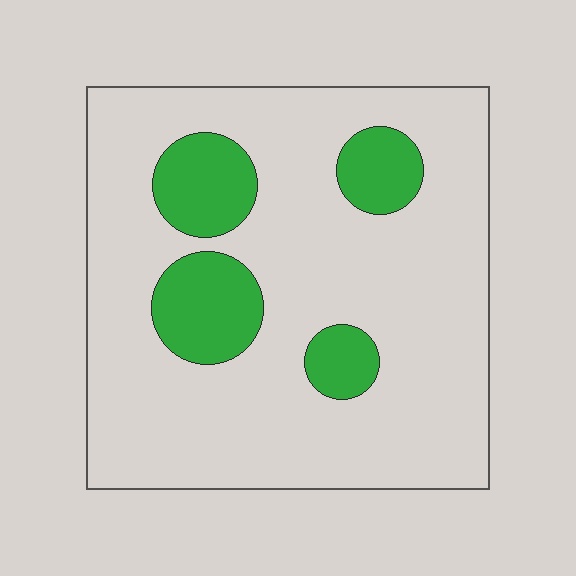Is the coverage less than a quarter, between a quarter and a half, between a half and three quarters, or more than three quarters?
Less than a quarter.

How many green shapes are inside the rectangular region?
4.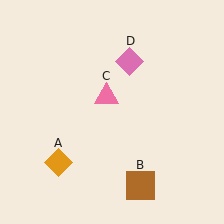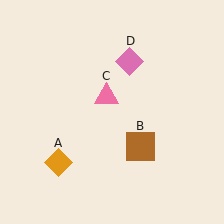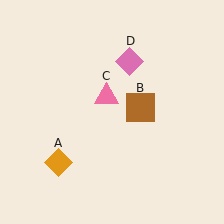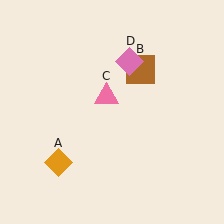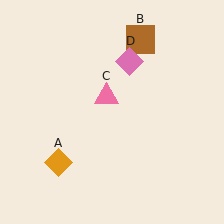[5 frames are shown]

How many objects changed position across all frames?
1 object changed position: brown square (object B).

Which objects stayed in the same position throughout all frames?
Orange diamond (object A) and pink triangle (object C) and pink diamond (object D) remained stationary.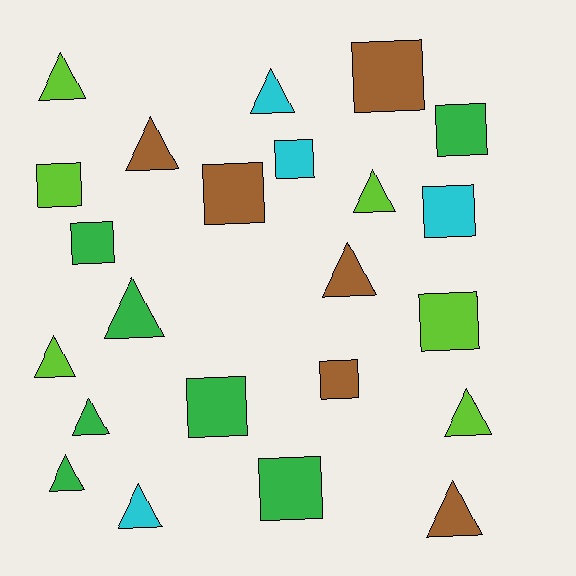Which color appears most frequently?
Green, with 7 objects.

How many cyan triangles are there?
There are 2 cyan triangles.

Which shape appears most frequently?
Triangle, with 12 objects.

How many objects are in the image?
There are 23 objects.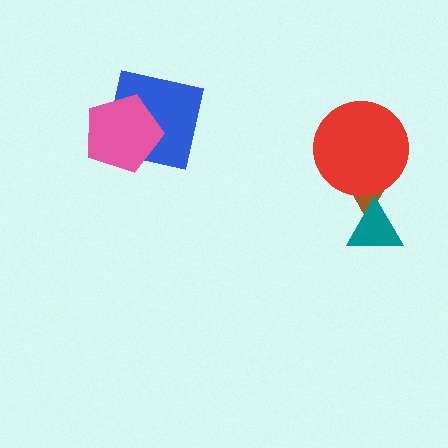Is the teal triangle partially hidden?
No, no other shape covers it.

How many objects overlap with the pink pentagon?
1 object overlaps with the pink pentagon.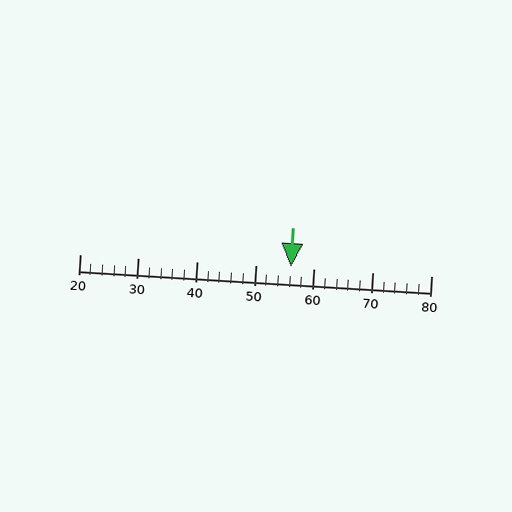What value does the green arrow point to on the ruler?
The green arrow points to approximately 56.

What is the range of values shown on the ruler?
The ruler shows values from 20 to 80.